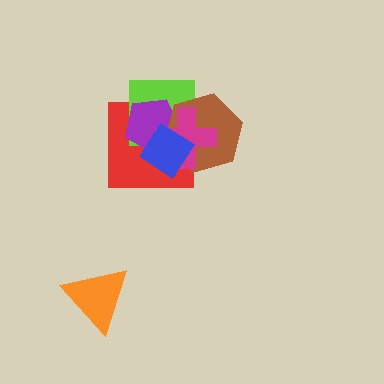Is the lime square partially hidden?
Yes, it is partially covered by another shape.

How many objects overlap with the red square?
5 objects overlap with the red square.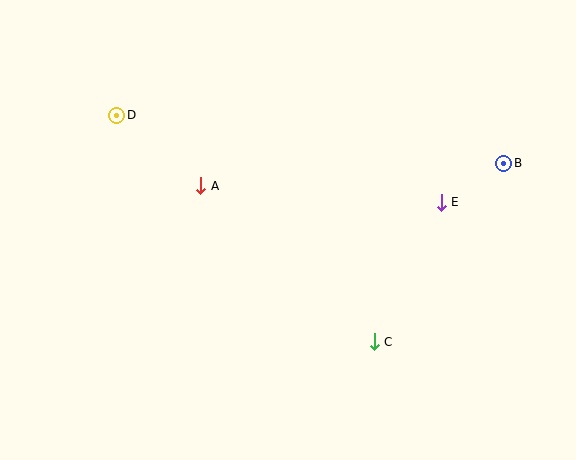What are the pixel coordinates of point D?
Point D is at (117, 115).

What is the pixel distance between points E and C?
The distance between E and C is 155 pixels.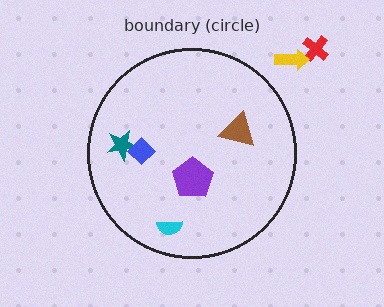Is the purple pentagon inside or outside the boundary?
Inside.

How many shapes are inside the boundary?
5 inside, 2 outside.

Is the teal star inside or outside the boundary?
Inside.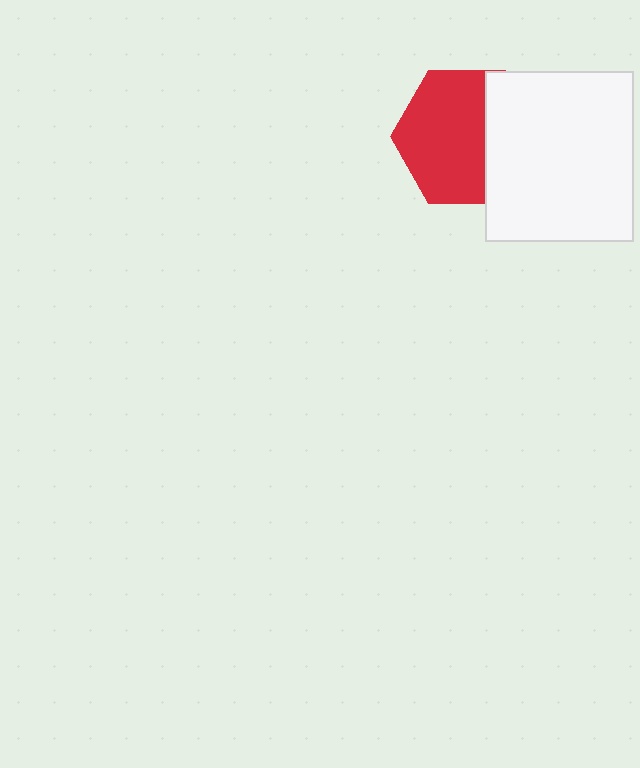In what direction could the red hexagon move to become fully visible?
The red hexagon could move left. That would shift it out from behind the white rectangle entirely.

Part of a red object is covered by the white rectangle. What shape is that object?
It is a hexagon.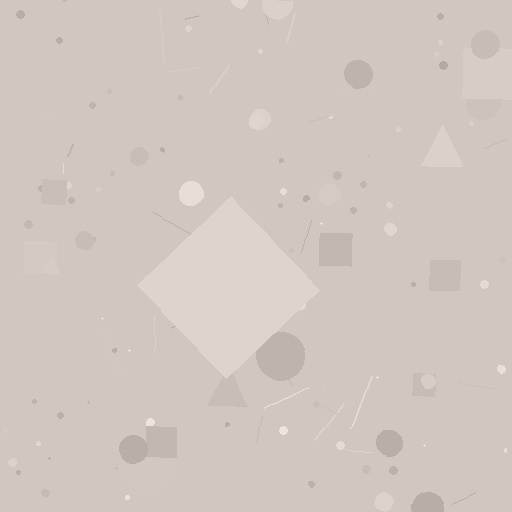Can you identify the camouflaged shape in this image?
The camouflaged shape is a diamond.